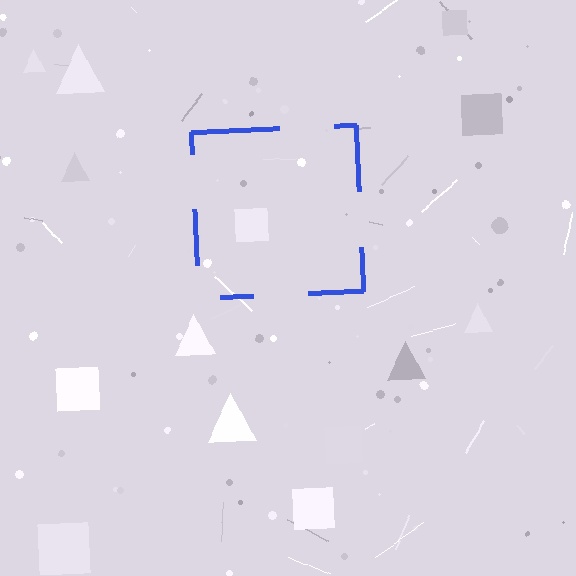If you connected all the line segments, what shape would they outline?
They would outline a square.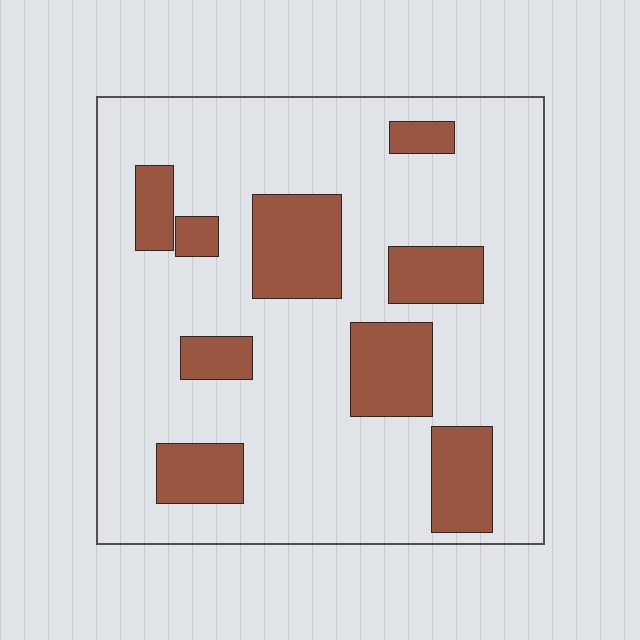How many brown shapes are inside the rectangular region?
9.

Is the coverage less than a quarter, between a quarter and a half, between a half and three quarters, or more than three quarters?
Less than a quarter.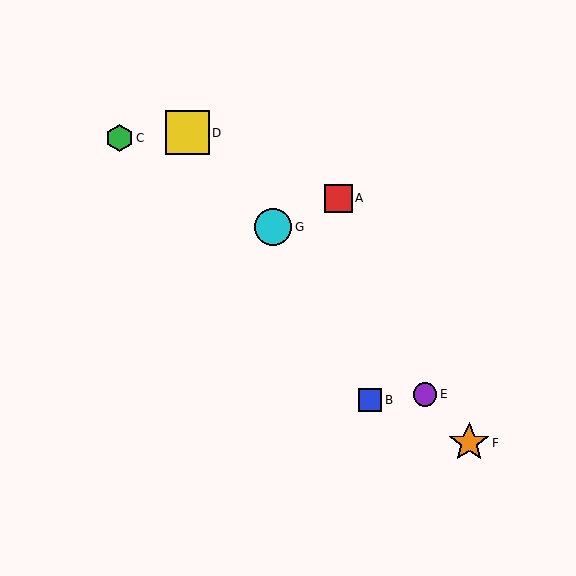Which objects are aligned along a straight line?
Objects D, E, F, G are aligned along a straight line.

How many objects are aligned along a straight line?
4 objects (D, E, F, G) are aligned along a straight line.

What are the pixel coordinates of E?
Object E is at (425, 394).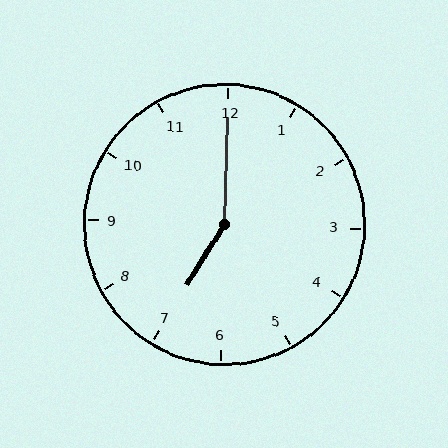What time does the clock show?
7:00.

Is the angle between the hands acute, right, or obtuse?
It is obtuse.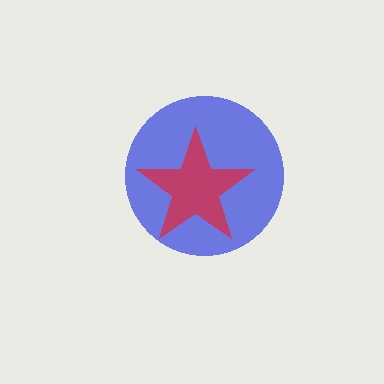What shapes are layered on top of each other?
The layered shapes are: a blue circle, a red star.